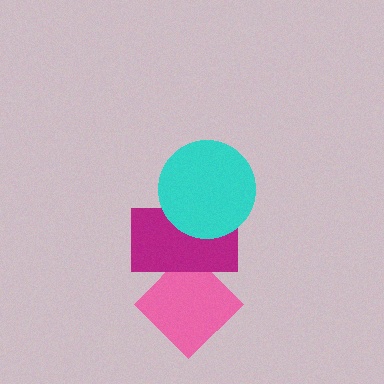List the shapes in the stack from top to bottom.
From top to bottom: the cyan circle, the magenta rectangle, the pink diamond.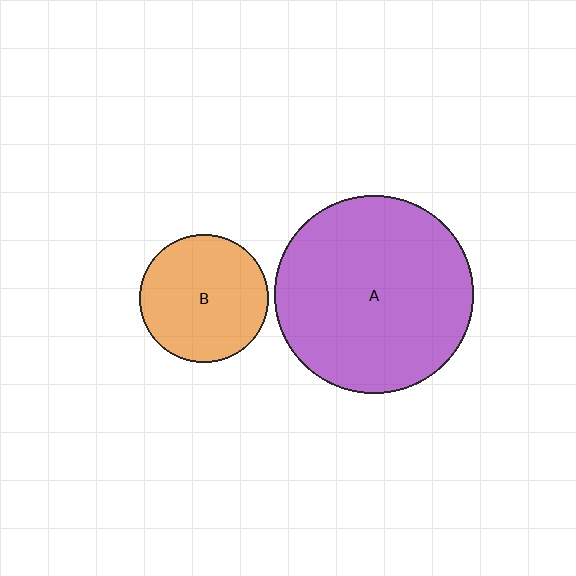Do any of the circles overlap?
No, none of the circles overlap.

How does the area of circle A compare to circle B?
Approximately 2.4 times.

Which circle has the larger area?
Circle A (purple).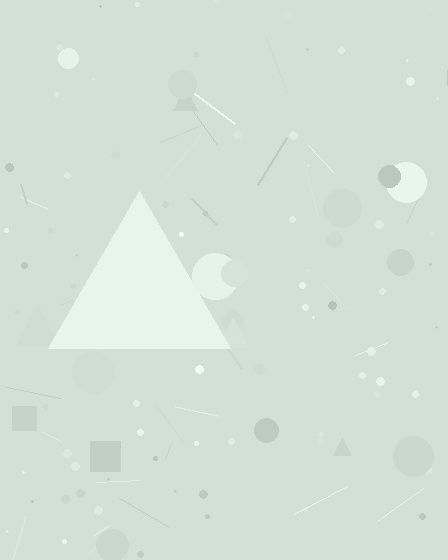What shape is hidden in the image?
A triangle is hidden in the image.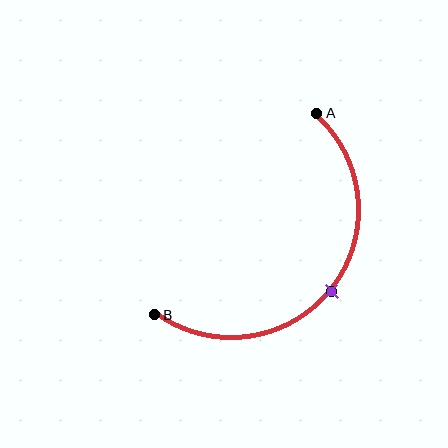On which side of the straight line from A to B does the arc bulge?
The arc bulges below and to the right of the straight line connecting A and B.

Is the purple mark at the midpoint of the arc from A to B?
Yes. The purple mark lies on the arc at equal arc-length from both A and B — it is the arc midpoint.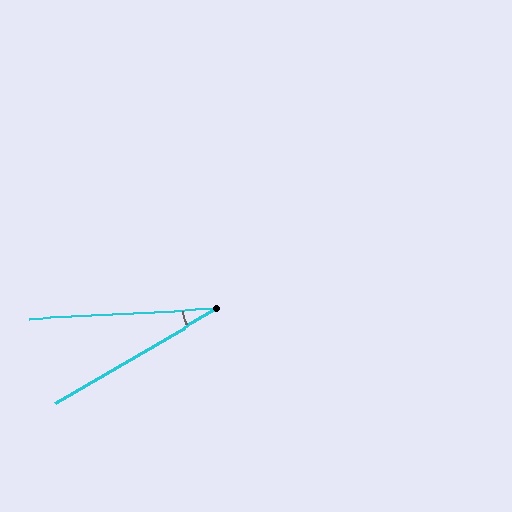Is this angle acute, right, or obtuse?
It is acute.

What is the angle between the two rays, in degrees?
Approximately 27 degrees.